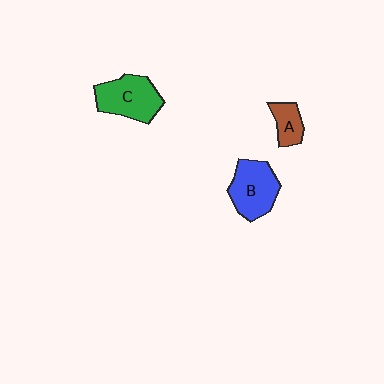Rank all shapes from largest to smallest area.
From largest to smallest: C (green), B (blue), A (brown).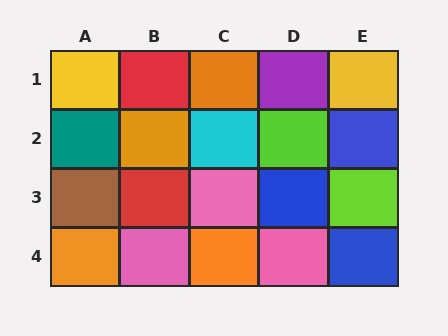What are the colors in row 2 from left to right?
Teal, orange, cyan, lime, blue.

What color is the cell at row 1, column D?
Purple.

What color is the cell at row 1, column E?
Yellow.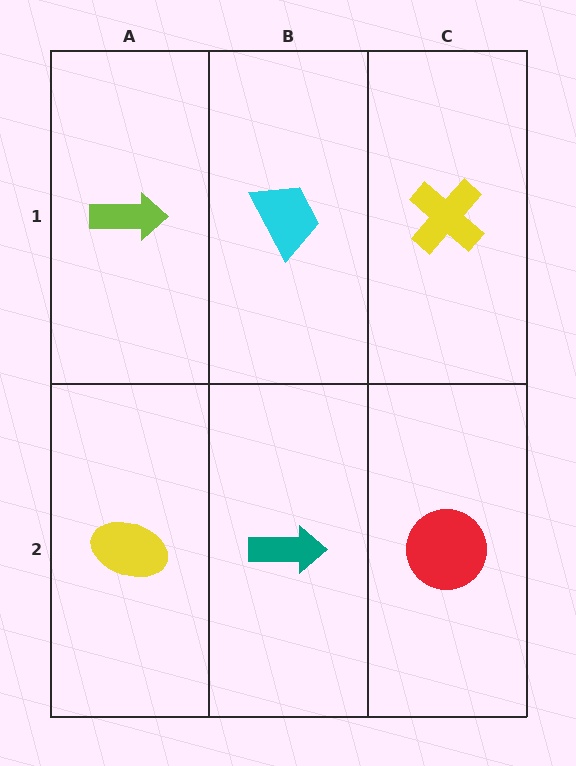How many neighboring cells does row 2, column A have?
2.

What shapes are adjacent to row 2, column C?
A yellow cross (row 1, column C), a teal arrow (row 2, column B).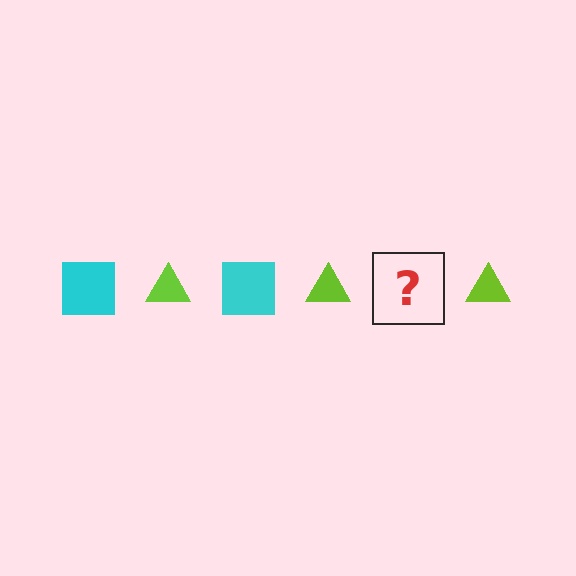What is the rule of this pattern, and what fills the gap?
The rule is that the pattern alternates between cyan square and lime triangle. The gap should be filled with a cyan square.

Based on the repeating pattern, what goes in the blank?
The blank should be a cyan square.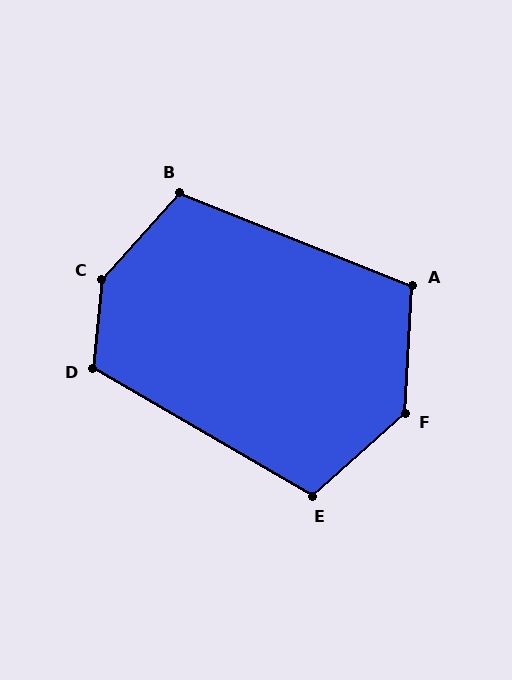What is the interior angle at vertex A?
Approximately 108 degrees (obtuse).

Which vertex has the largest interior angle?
C, at approximately 144 degrees.